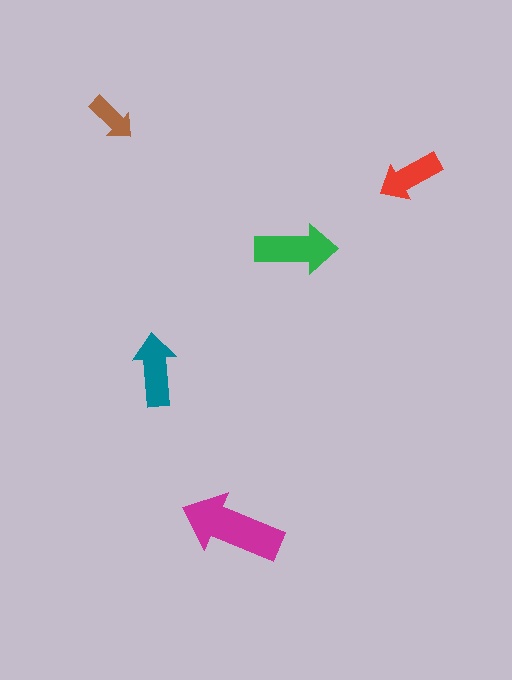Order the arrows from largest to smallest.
the magenta one, the green one, the teal one, the red one, the brown one.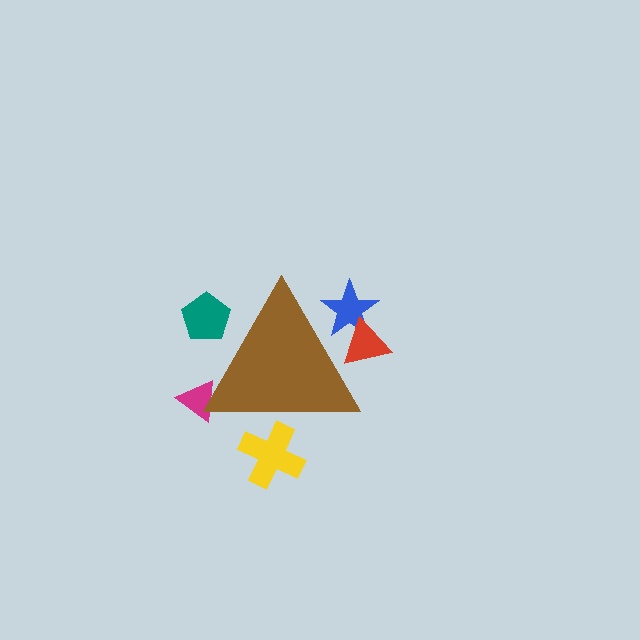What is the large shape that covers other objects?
A brown triangle.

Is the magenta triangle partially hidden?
Yes, the magenta triangle is partially hidden behind the brown triangle.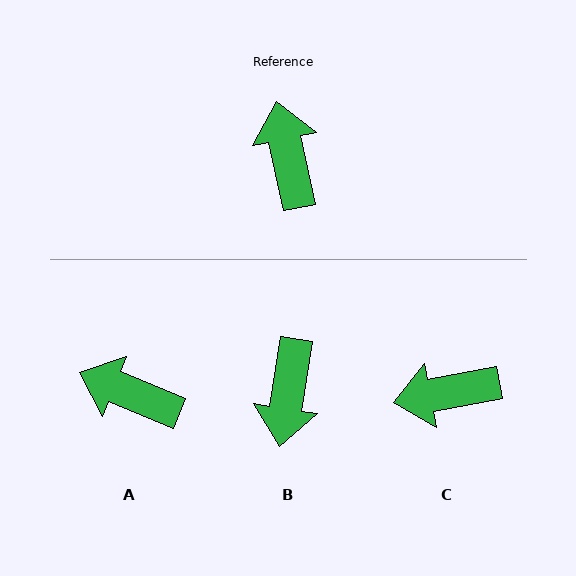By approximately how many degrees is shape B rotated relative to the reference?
Approximately 159 degrees counter-clockwise.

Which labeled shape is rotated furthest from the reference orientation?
B, about 159 degrees away.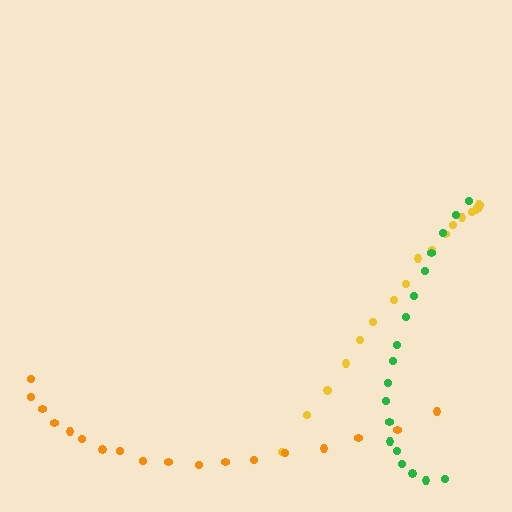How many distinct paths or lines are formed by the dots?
There are 3 distinct paths.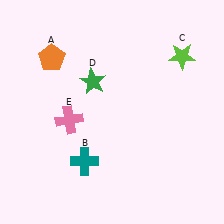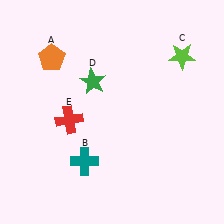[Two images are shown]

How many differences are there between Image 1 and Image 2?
There is 1 difference between the two images.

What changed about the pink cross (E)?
In Image 1, E is pink. In Image 2, it changed to red.